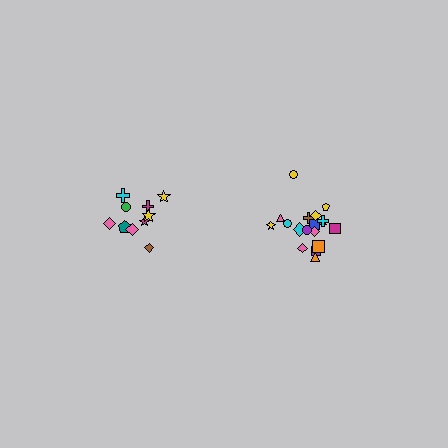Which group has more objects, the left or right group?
The right group.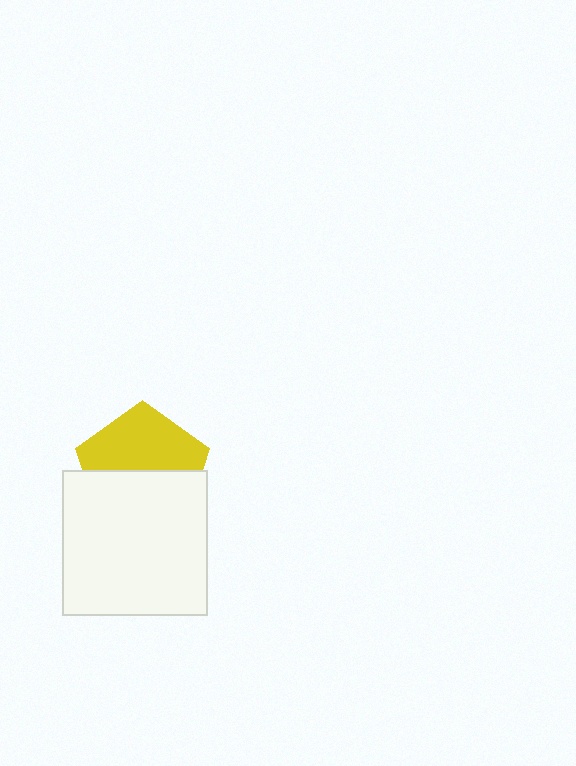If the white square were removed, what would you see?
You would see the complete yellow pentagon.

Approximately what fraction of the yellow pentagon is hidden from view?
Roughly 50% of the yellow pentagon is hidden behind the white square.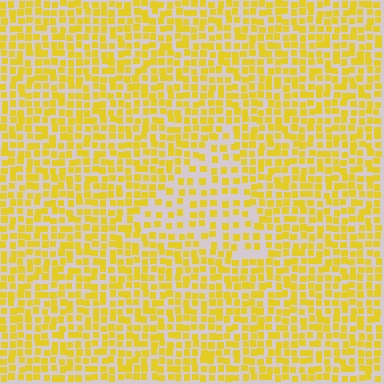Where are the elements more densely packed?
The elements are more densely packed outside the triangle boundary.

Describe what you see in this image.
The image contains small yellow elements arranged at two different densities. A triangle-shaped region is visible where the elements are less densely packed than the surrounding area.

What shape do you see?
I see a triangle.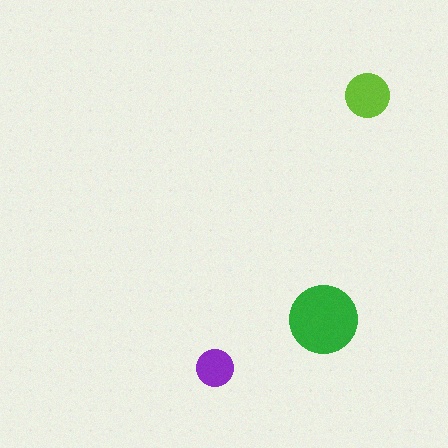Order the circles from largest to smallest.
the green one, the lime one, the purple one.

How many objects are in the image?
There are 3 objects in the image.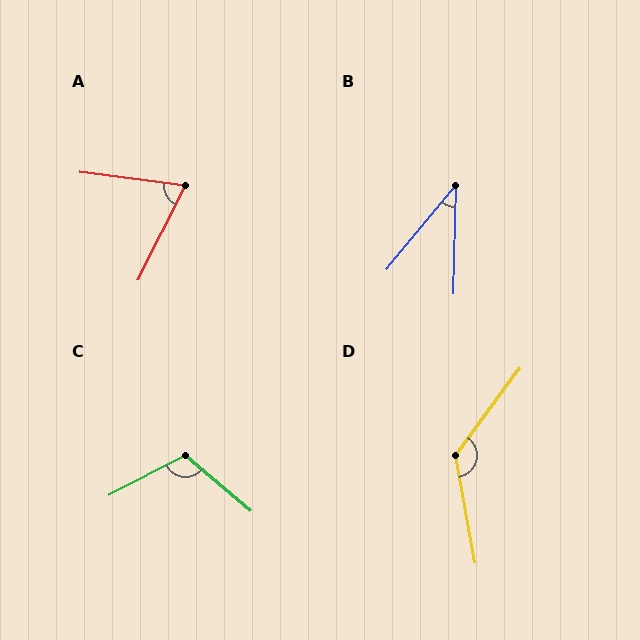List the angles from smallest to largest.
B (38°), A (71°), C (112°), D (134°).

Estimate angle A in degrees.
Approximately 71 degrees.